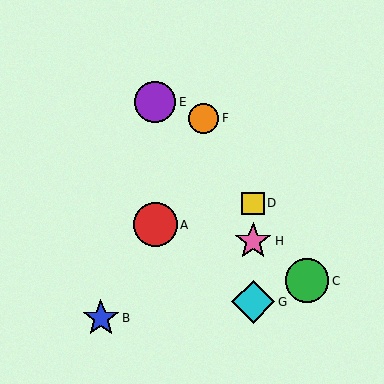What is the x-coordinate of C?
Object C is at x≈307.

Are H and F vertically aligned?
No, H is at x≈253 and F is at x≈204.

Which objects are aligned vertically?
Objects D, G, H are aligned vertically.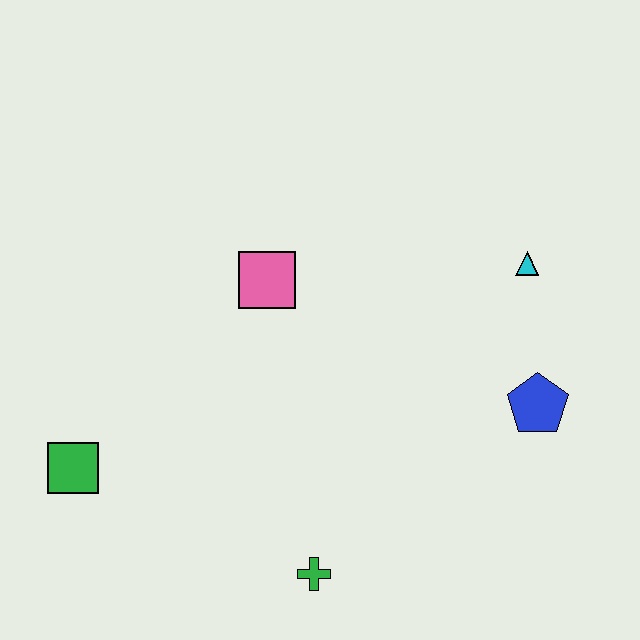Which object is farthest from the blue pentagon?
The green square is farthest from the blue pentagon.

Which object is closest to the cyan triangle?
The blue pentagon is closest to the cyan triangle.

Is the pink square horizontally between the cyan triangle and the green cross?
No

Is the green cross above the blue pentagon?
No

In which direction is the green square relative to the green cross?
The green square is to the left of the green cross.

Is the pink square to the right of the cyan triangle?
No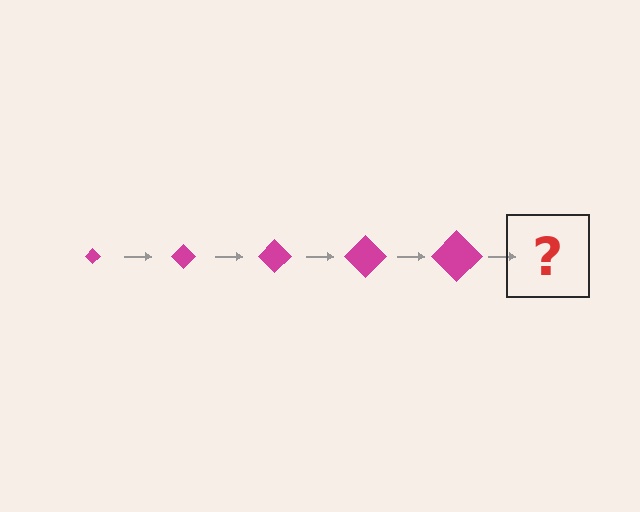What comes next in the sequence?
The next element should be a magenta diamond, larger than the previous one.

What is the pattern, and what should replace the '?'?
The pattern is that the diamond gets progressively larger each step. The '?' should be a magenta diamond, larger than the previous one.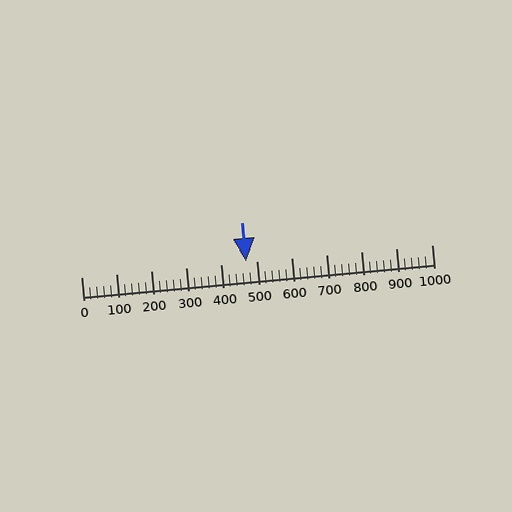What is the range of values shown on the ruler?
The ruler shows values from 0 to 1000.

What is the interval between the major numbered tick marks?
The major tick marks are spaced 100 units apart.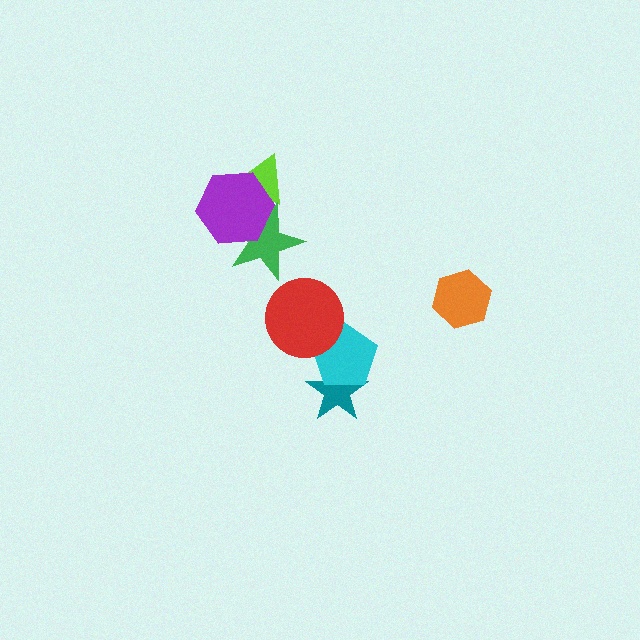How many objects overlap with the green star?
2 objects overlap with the green star.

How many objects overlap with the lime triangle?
2 objects overlap with the lime triangle.